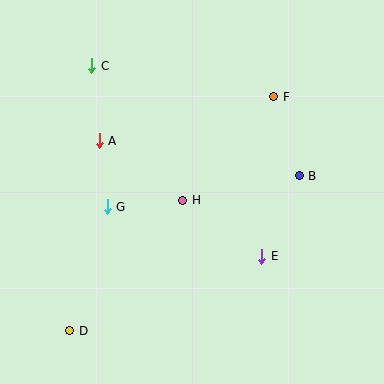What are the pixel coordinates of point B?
Point B is at (299, 176).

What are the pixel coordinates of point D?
Point D is at (70, 331).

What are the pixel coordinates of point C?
Point C is at (92, 66).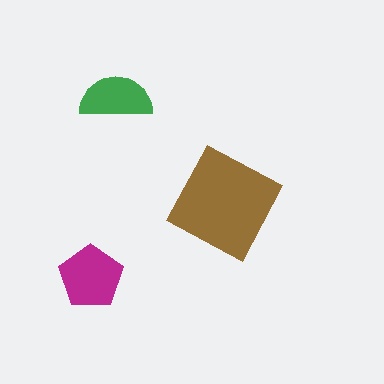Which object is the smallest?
The green semicircle.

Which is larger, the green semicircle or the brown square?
The brown square.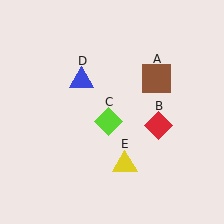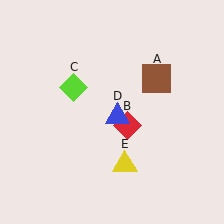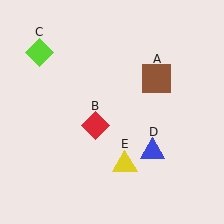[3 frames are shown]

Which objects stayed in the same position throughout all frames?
Brown square (object A) and yellow triangle (object E) remained stationary.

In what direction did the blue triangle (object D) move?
The blue triangle (object D) moved down and to the right.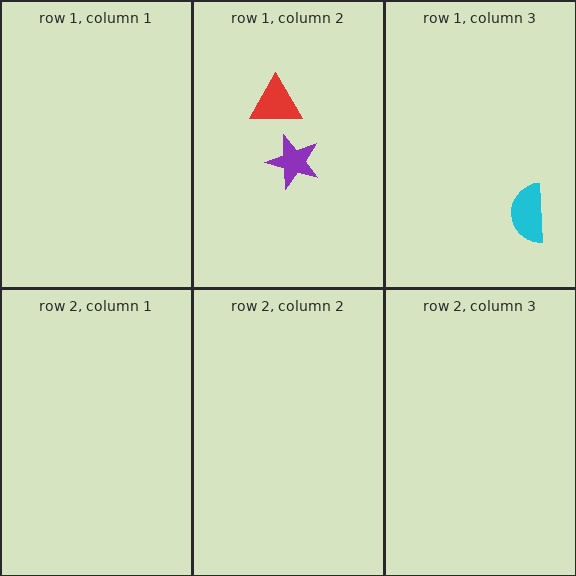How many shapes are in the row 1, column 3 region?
1.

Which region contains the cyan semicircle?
The row 1, column 3 region.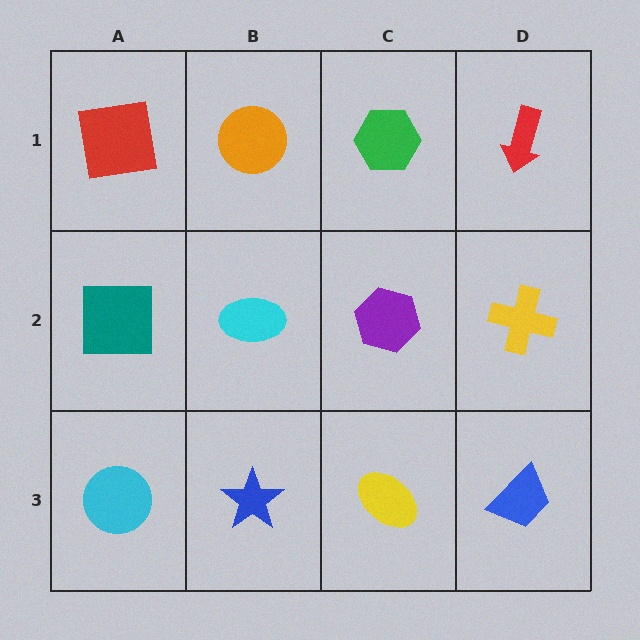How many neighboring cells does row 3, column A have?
2.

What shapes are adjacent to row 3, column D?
A yellow cross (row 2, column D), a yellow ellipse (row 3, column C).